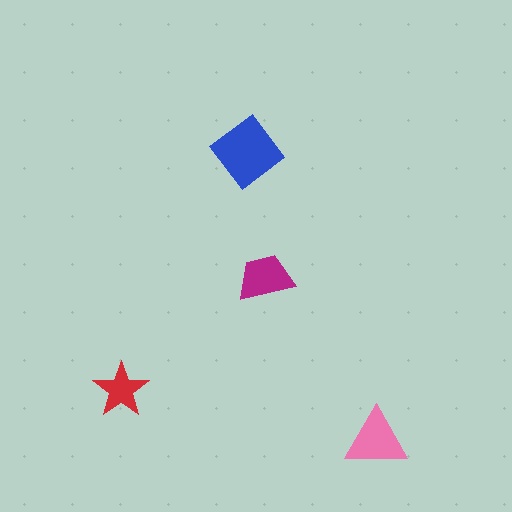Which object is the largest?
The blue diamond.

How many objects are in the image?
There are 4 objects in the image.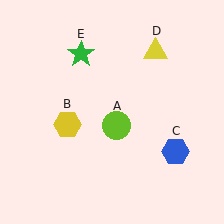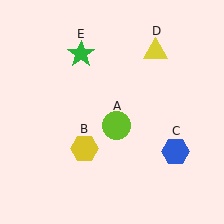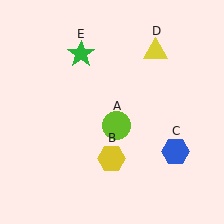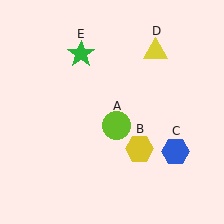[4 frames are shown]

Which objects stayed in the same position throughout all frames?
Lime circle (object A) and blue hexagon (object C) and yellow triangle (object D) and green star (object E) remained stationary.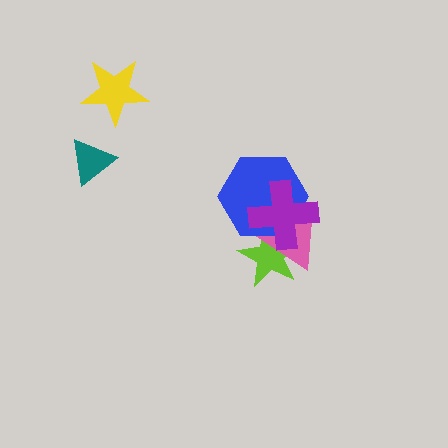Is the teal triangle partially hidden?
No, no other shape covers it.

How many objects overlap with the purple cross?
3 objects overlap with the purple cross.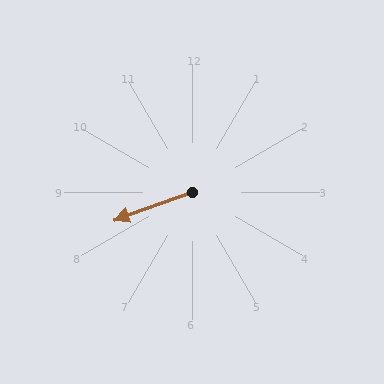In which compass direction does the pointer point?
West.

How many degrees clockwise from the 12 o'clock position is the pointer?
Approximately 250 degrees.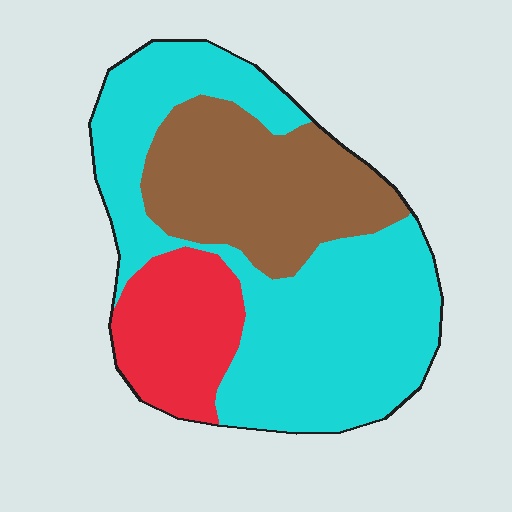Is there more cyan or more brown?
Cyan.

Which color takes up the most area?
Cyan, at roughly 55%.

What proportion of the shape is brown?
Brown takes up between a sixth and a third of the shape.